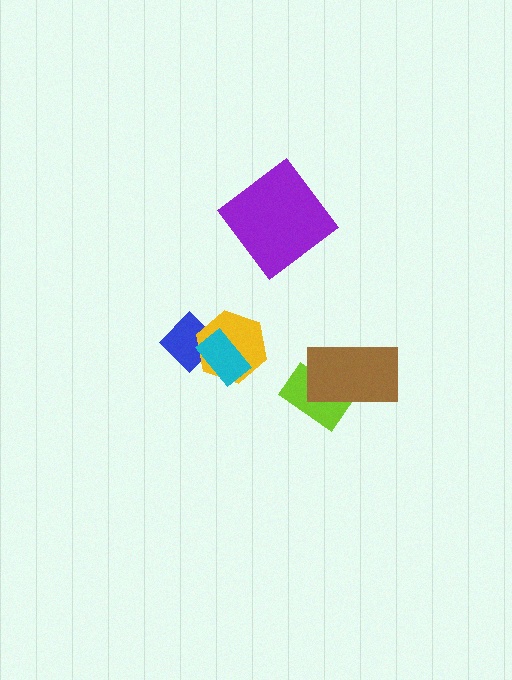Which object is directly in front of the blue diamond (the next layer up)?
The yellow hexagon is directly in front of the blue diamond.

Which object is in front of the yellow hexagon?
The cyan rectangle is in front of the yellow hexagon.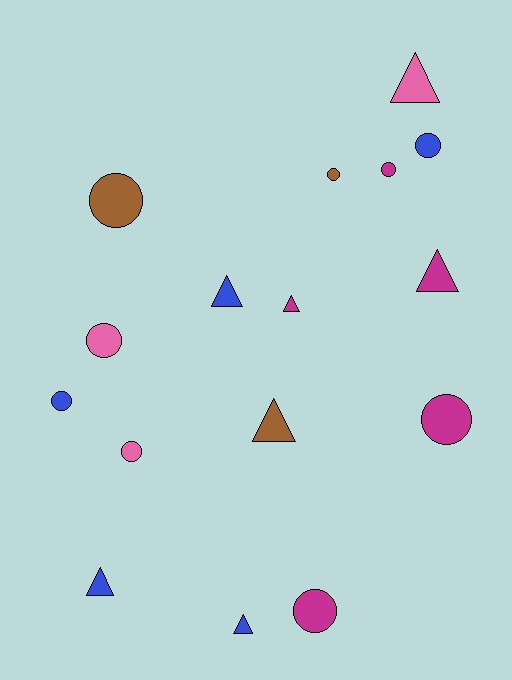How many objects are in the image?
There are 16 objects.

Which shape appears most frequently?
Circle, with 9 objects.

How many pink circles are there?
There are 2 pink circles.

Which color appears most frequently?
Magenta, with 5 objects.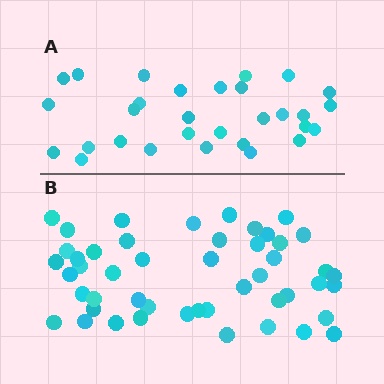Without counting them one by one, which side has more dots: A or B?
Region B (the bottom region) has more dots.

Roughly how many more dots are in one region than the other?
Region B has approximately 20 more dots than region A.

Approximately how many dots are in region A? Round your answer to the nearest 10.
About 30 dots.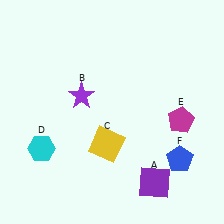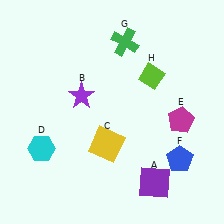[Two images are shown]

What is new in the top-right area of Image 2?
A green cross (G) was added in the top-right area of Image 2.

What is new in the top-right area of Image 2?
A lime diamond (H) was added in the top-right area of Image 2.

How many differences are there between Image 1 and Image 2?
There are 2 differences between the two images.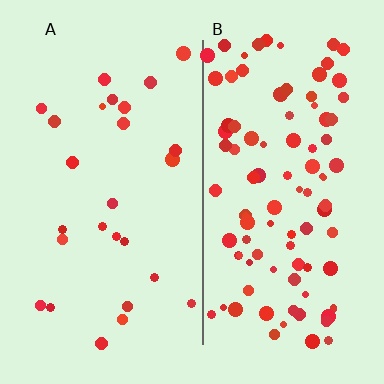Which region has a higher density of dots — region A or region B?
B (the right).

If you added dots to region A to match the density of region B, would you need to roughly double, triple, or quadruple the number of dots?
Approximately quadruple.